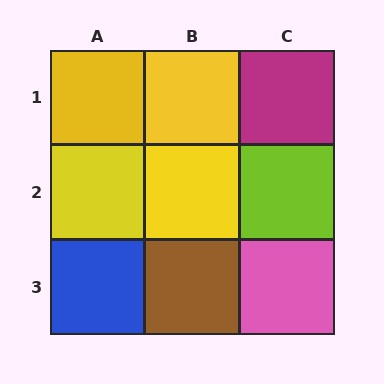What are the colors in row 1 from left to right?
Yellow, yellow, magenta.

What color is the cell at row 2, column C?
Lime.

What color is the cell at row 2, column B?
Yellow.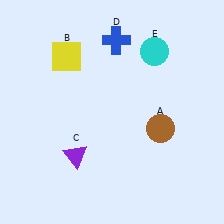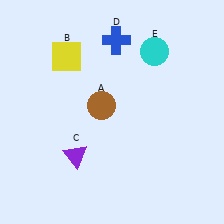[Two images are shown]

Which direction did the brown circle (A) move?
The brown circle (A) moved left.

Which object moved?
The brown circle (A) moved left.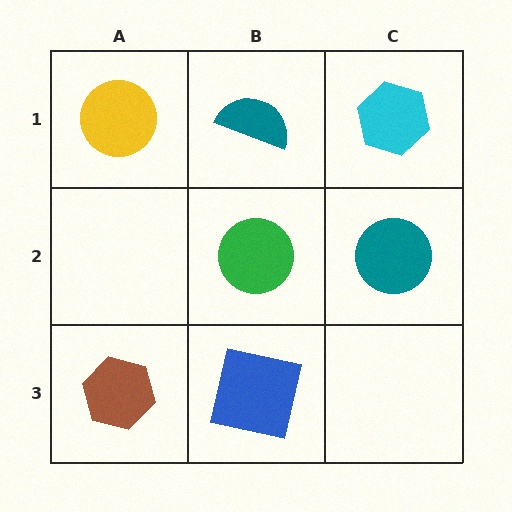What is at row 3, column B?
A blue square.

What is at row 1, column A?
A yellow circle.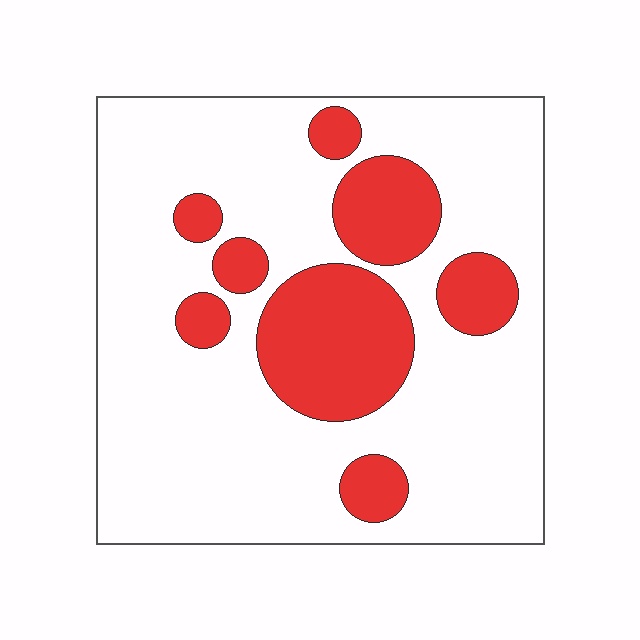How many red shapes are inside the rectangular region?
8.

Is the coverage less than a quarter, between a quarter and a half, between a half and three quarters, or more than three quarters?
Less than a quarter.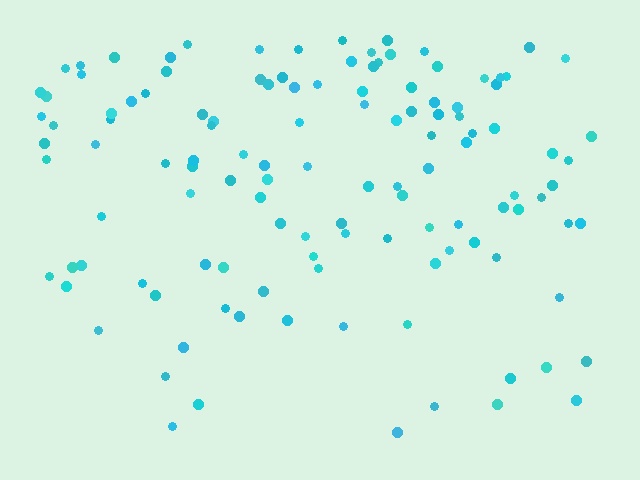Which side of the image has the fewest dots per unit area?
The bottom.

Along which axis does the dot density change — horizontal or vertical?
Vertical.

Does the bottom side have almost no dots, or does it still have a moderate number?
Still a moderate number, just noticeably fewer than the top.